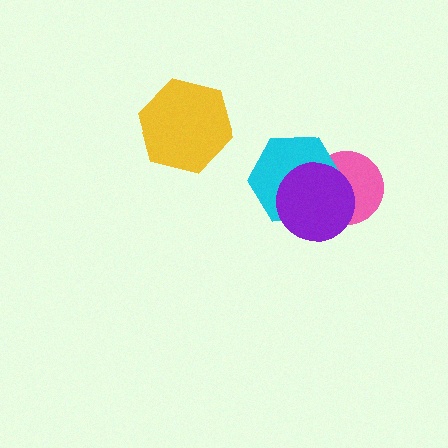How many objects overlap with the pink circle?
2 objects overlap with the pink circle.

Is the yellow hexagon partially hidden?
No, no other shape covers it.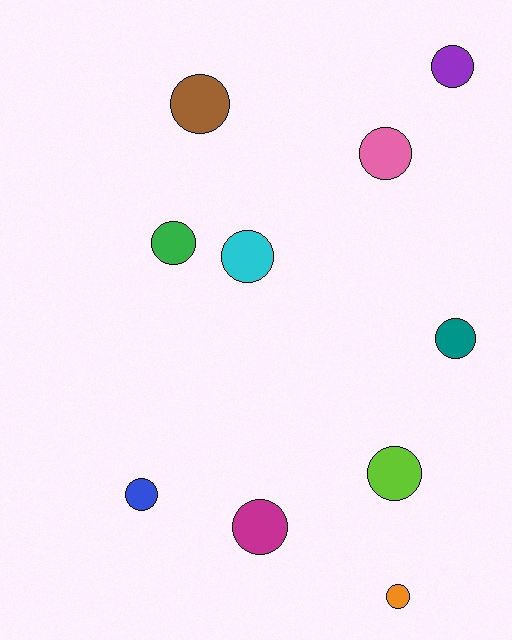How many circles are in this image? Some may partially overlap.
There are 10 circles.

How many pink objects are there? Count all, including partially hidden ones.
There is 1 pink object.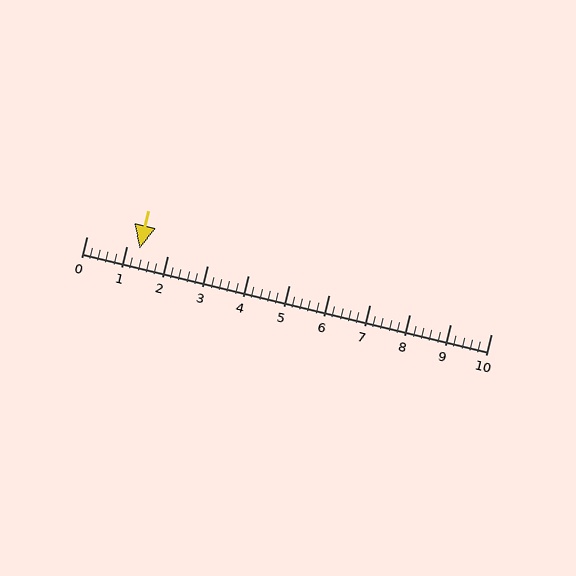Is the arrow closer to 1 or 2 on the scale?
The arrow is closer to 1.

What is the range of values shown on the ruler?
The ruler shows values from 0 to 10.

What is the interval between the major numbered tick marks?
The major tick marks are spaced 1 units apart.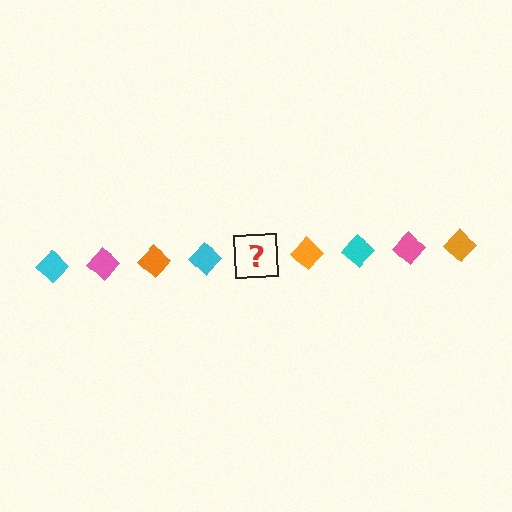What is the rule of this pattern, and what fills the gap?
The rule is that the pattern cycles through cyan, pink, orange diamonds. The gap should be filled with a pink diamond.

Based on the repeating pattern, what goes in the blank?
The blank should be a pink diamond.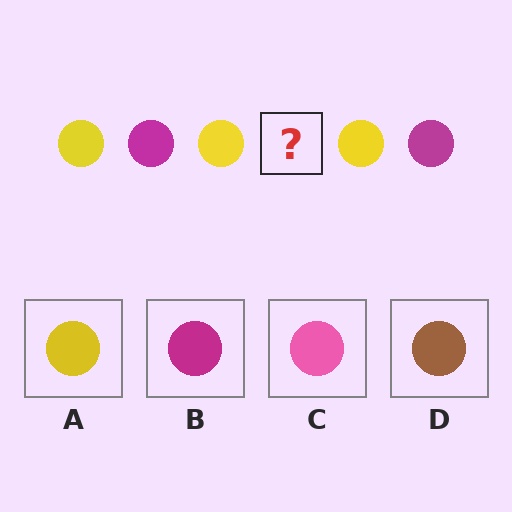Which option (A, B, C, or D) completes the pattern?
B.